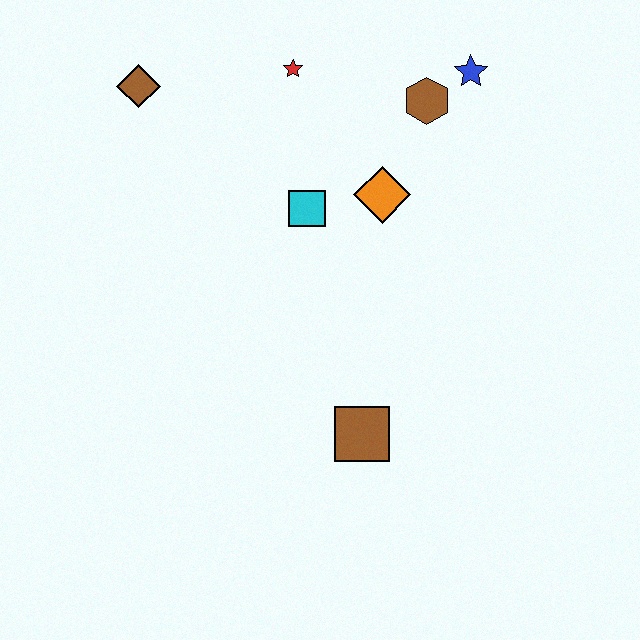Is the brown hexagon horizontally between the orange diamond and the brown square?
No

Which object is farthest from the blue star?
The brown square is farthest from the blue star.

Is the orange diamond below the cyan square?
No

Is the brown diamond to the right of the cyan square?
No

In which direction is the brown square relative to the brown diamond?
The brown square is below the brown diamond.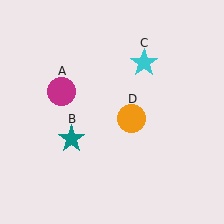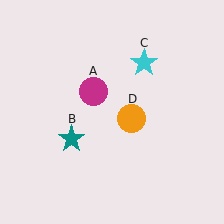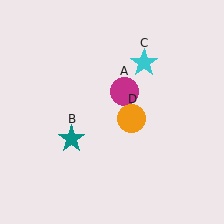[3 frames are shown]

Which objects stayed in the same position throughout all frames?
Teal star (object B) and cyan star (object C) and orange circle (object D) remained stationary.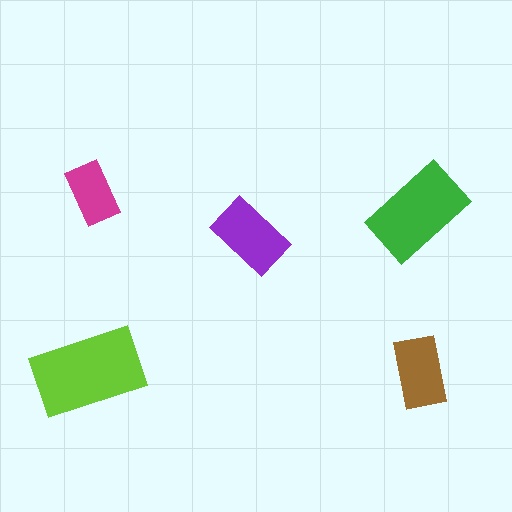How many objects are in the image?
There are 5 objects in the image.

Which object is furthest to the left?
The lime rectangle is leftmost.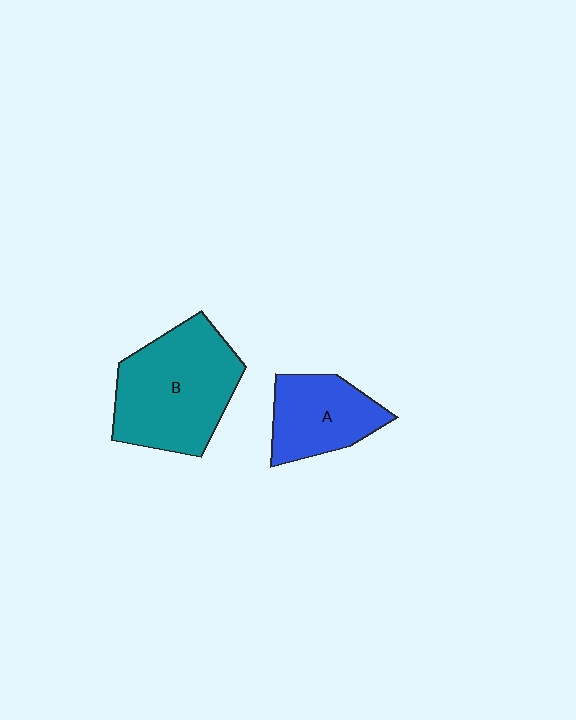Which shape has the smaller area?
Shape A (blue).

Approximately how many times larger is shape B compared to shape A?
Approximately 1.7 times.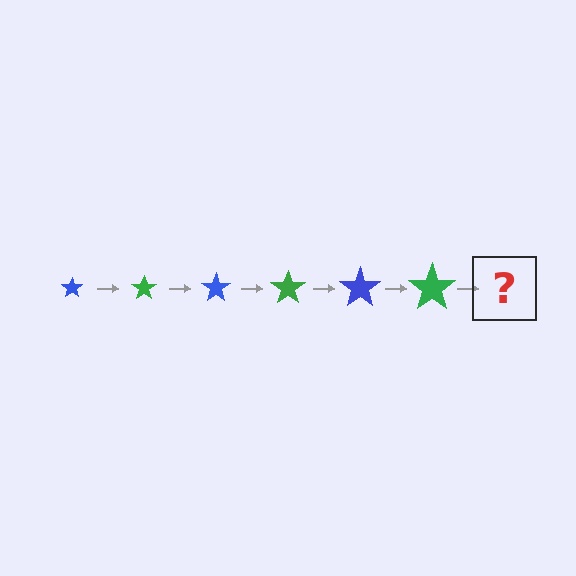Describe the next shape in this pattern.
It should be a blue star, larger than the previous one.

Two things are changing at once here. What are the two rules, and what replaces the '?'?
The two rules are that the star grows larger each step and the color cycles through blue and green. The '?' should be a blue star, larger than the previous one.